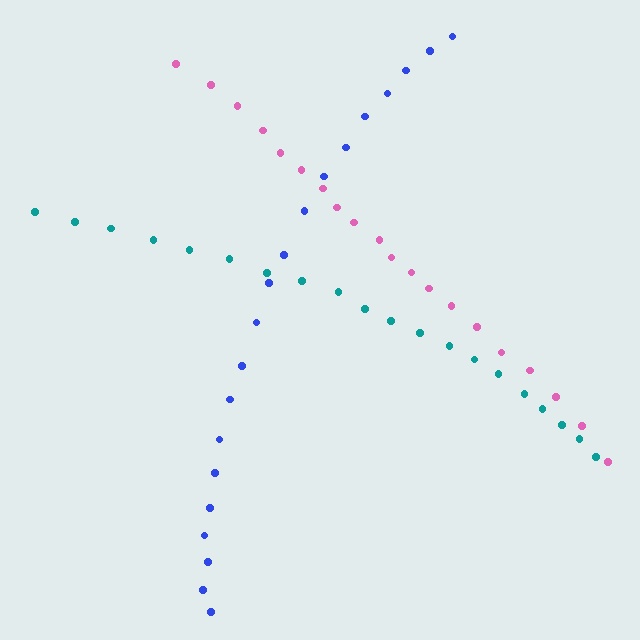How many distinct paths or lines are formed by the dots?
There are 3 distinct paths.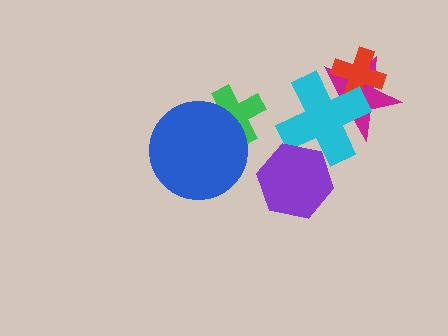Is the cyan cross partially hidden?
Yes, it is partially covered by another shape.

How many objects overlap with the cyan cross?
3 objects overlap with the cyan cross.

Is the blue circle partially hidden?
No, no other shape covers it.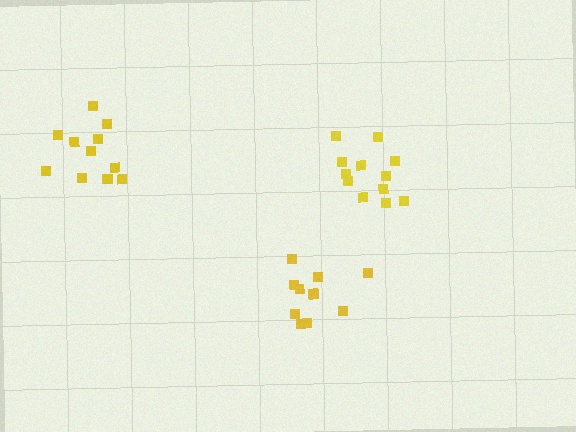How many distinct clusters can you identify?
There are 3 distinct clusters.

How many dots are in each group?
Group 1: 12 dots, Group 2: 11 dots, Group 3: 11 dots (34 total).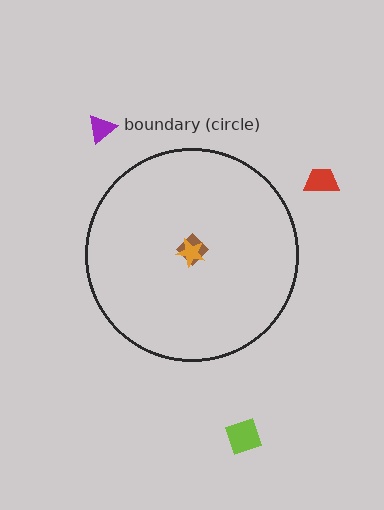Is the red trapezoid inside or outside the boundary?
Outside.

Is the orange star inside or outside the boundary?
Inside.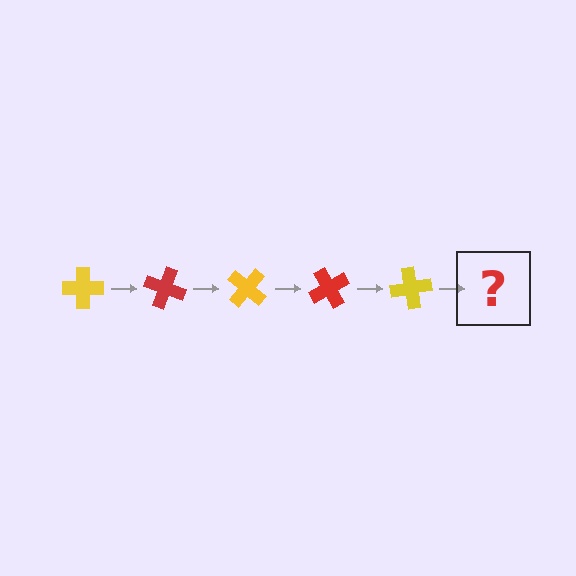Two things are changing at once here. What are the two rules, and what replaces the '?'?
The two rules are that it rotates 20 degrees each step and the color cycles through yellow and red. The '?' should be a red cross, rotated 100 degrees from the start.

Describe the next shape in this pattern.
It should be a red cross, rotated 100 degrees from the start.